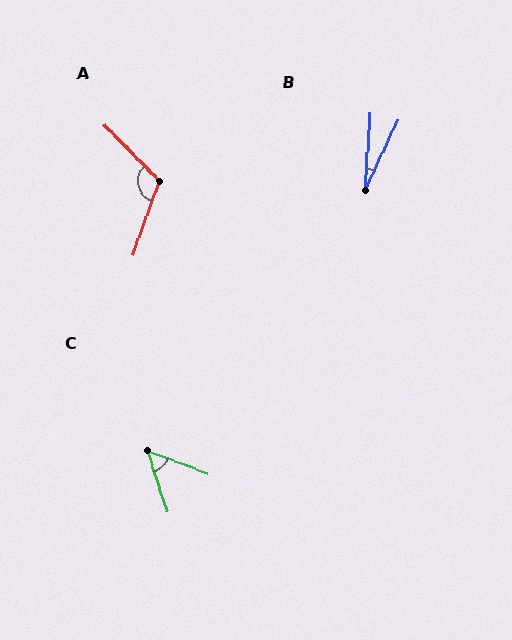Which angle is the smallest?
B, at approximately 21 degrees.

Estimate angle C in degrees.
Approximately 51 degrees.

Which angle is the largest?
A, at approximately 115 degrees.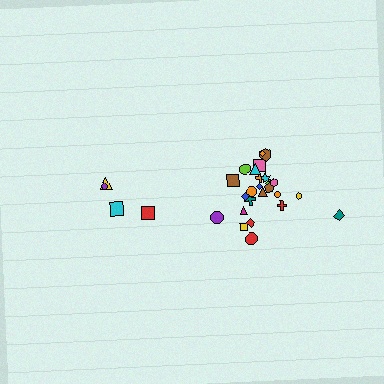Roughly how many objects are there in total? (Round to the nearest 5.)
Roughly 30 objects in total.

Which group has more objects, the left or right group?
The right group.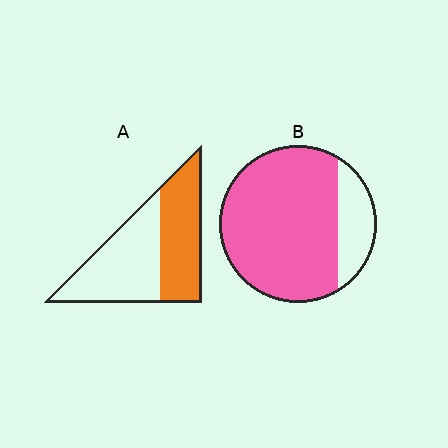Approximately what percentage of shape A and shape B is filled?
A is approximately 45% and B is approximately 80%.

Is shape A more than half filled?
No.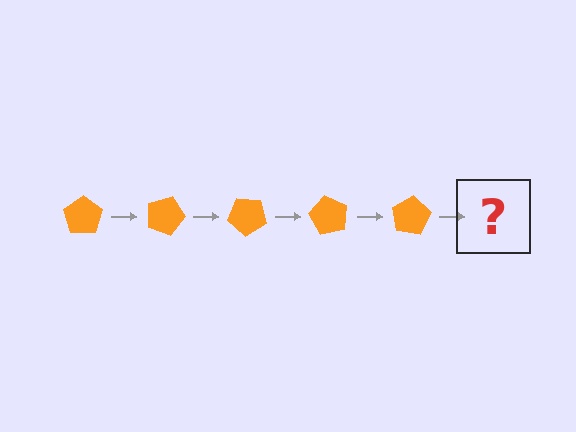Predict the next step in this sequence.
The next step is an orange pentagon rotated 100 degrees.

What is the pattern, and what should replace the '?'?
The pattern is that the pentagon rotates 20 degrees each step. The '?' should be an orange pentagon rotated 100 degrees.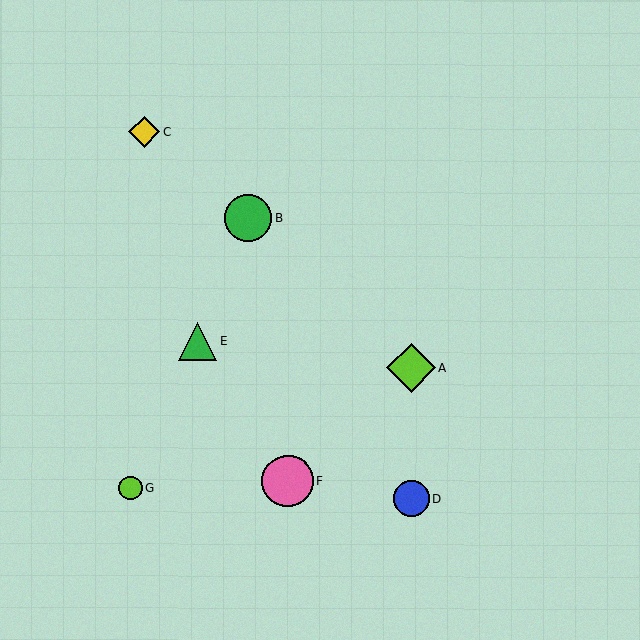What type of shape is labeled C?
Shape C is a yellow diamond.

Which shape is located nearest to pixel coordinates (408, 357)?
The lime diamond (labeled A) at (411, 368) is nearest to that location.